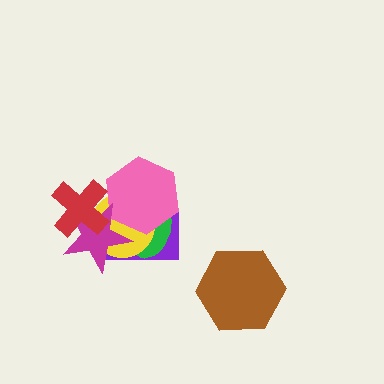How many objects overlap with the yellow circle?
5 objects overlap with the yellow circle.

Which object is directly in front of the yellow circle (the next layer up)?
The pink hexagon is directly in front of the yellow circle.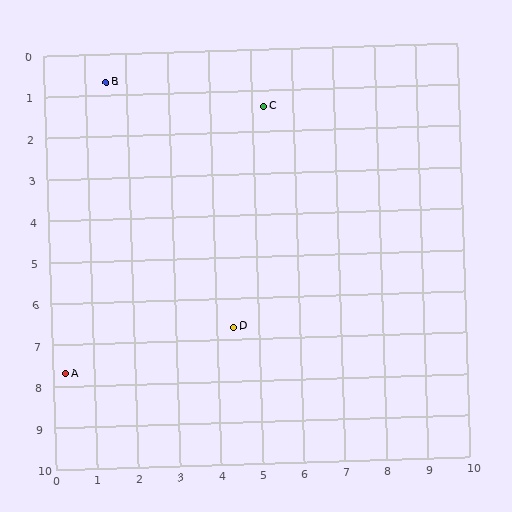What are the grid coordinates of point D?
Point D is at approximately (4.4, 6.7).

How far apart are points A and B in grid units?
Points A and B are about 7.1 grid units apart.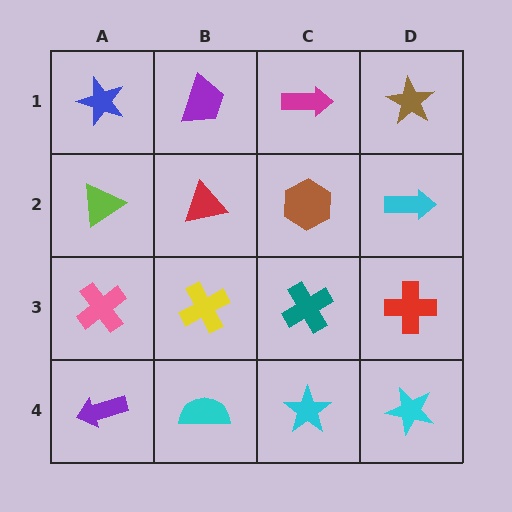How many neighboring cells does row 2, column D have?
3.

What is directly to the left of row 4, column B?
A purple arrow.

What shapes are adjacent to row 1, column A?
A lime triangle (row 2, column A), a purple trapezoid (row 1, column B).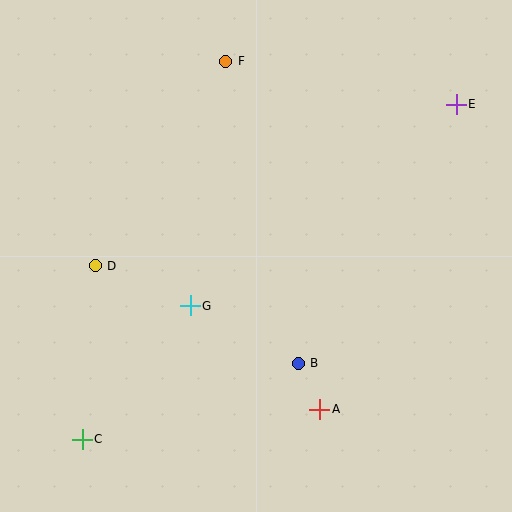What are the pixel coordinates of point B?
Point B is at (298, 363).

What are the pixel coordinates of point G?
Point G is at (190, 306).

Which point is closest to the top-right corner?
Point E is closest to the top-right corner.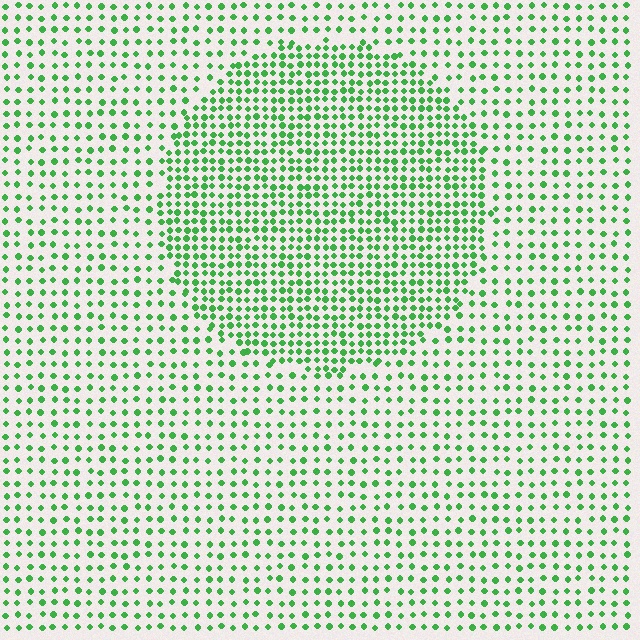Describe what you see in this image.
The image contains small green elements arranged at two different densities. A circle-shaped region is visible where the elements are more densely packed than the surrounding area.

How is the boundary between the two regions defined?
The boundary is defined by a change in element density (approximately 1.9x ratio). All elements are the same color, size, and shape.